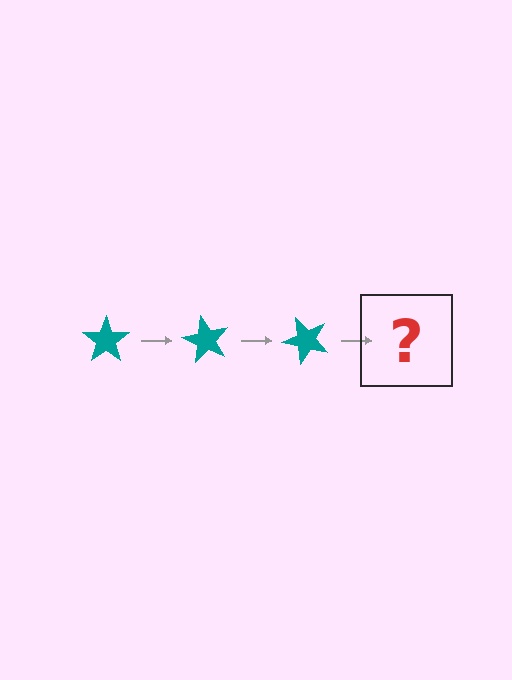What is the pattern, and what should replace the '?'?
The pattern is that the star rotates 60 degrees each step. The '?' should be a teal star rotated 180 degrees.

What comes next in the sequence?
The next element should be a teal star rotated 180 degrees.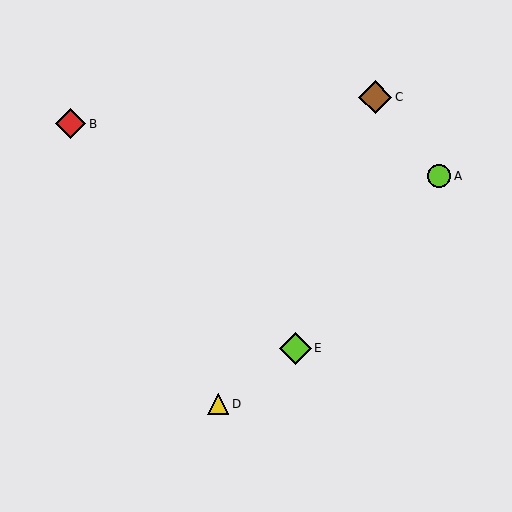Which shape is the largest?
The brown diamond (labeled C) is the largest.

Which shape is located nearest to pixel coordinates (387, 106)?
The brown diamond (labeled C) at (375, 97) is nearest to that location.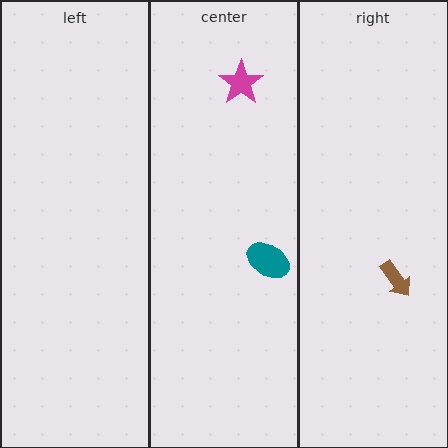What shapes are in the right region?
The brown arrow.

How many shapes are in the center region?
2.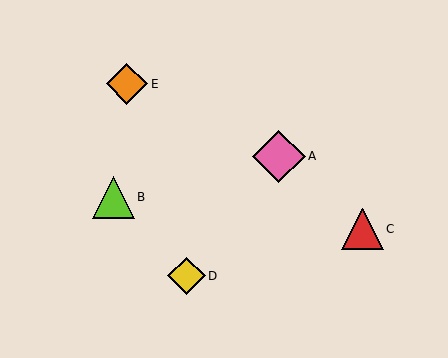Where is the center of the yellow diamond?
The center of the yellow diamond is at (186, 276).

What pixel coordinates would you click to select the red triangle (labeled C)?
Click at (363, 229) to select the red triangle C.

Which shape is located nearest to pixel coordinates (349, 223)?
The red triangle (labeled C) at (363, 229) is nearest to that location.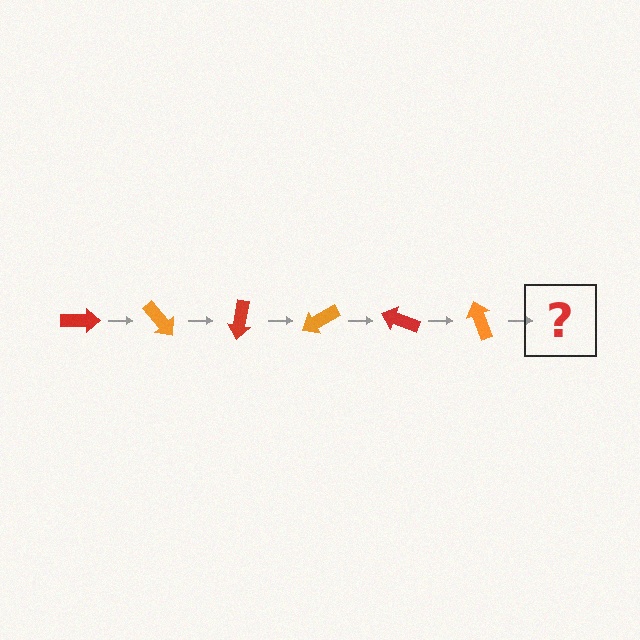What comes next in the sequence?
The next element should be a red arrow, rotated 300 degrees from the start.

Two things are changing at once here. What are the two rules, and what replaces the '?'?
The two rules are that it rotates 50 degrees each step and the color cycles through red and orange. The '?' should be a red arrow, rotated 300 degrees from the start.